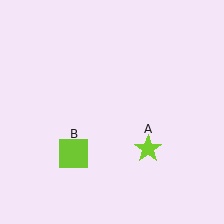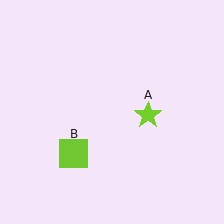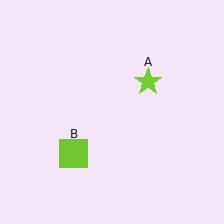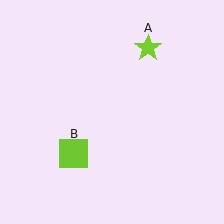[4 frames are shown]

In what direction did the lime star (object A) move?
The lime star (object A) moved up.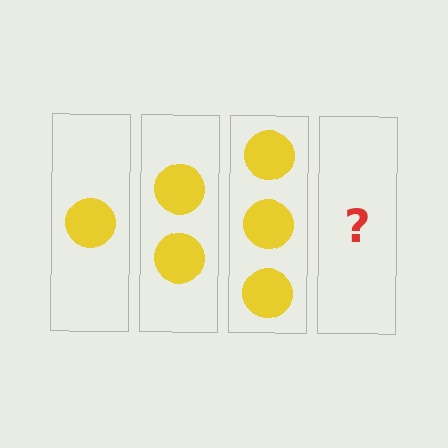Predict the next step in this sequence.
The next step is 4 circles.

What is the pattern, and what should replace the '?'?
The pattern is that each step adds one more circle. The '?' should be 4 circles.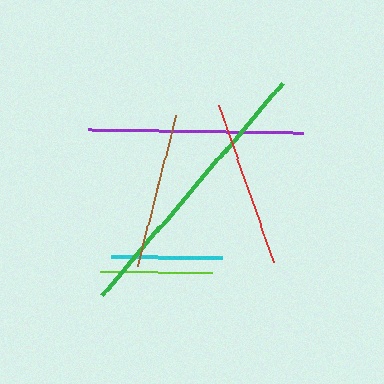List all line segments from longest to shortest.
From longest to shortest: green, purple, red, brown, lime, cyan.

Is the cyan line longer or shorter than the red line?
The red line is longer than the cyan line.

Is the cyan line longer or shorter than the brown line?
The brown line is longer than the cyan line.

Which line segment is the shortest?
The cyan line is the shortest at approximately 111 pixels.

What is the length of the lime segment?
The lime segment is approximately 112 pixels long.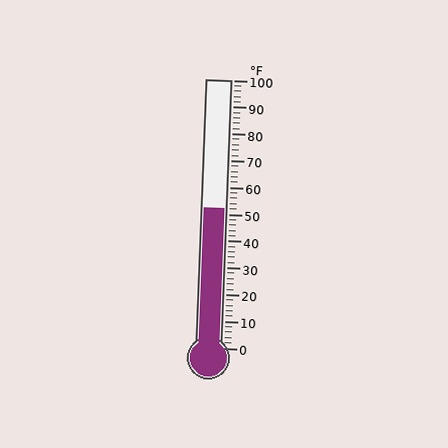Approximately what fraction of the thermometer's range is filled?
The thermometer is filled to approximately 50% of its range.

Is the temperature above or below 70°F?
The temperature is below 70°F.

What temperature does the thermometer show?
The thermometer shows approximately 52°F.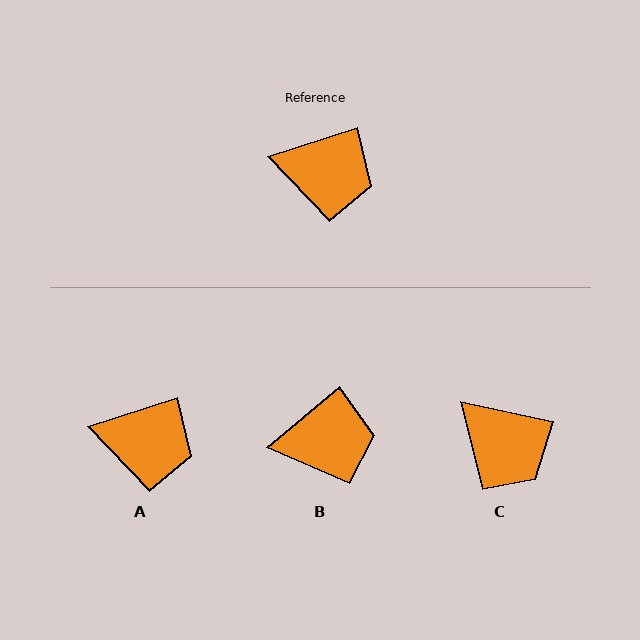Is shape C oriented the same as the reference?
No, it is off by about 30 degrees.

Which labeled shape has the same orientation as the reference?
A.